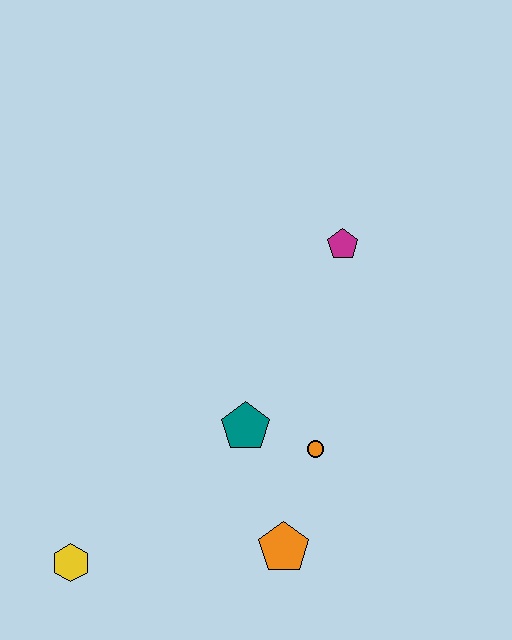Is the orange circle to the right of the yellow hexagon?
Yes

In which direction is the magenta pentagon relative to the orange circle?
The magenta pentagon is above the orange circle.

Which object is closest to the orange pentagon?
The orange circle is closest to the orange pentagon.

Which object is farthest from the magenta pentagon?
The yellow hexagon is farthest from the magenta pentagon.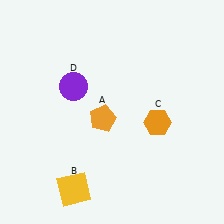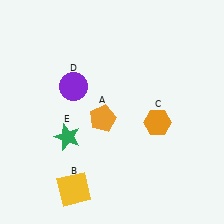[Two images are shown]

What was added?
A green star (E) was added in Image 2.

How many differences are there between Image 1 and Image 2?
There is 1 difference between the two images.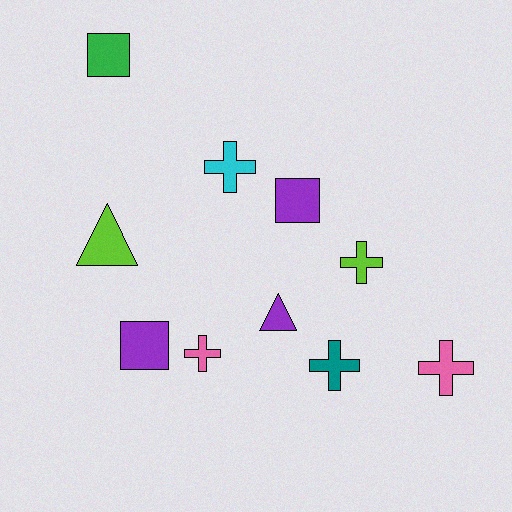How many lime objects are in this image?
There are 2 lime objects.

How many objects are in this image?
There are 10 objects.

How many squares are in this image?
There are 3 squares.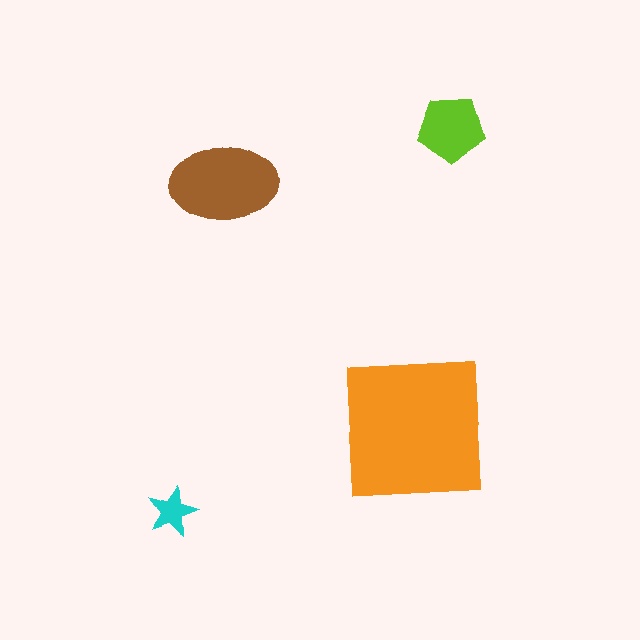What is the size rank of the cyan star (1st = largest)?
4th.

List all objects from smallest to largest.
The cyan star, the lime pentagon, the brown ellipse, the orange square.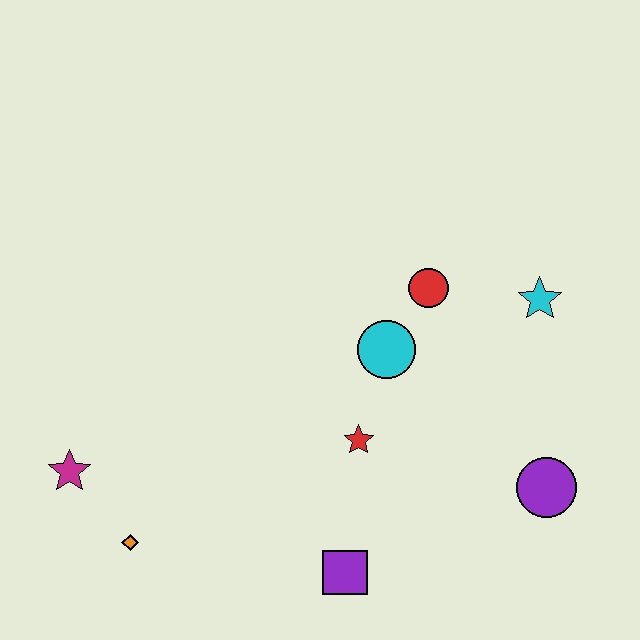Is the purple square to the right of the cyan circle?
No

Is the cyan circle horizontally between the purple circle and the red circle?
No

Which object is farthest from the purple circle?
The magenta star is farthest from the purple circle.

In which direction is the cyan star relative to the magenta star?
The cyan star is to the right of the magenta star.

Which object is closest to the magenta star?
The orange diamond is closest to the magenta star.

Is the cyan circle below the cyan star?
Yes